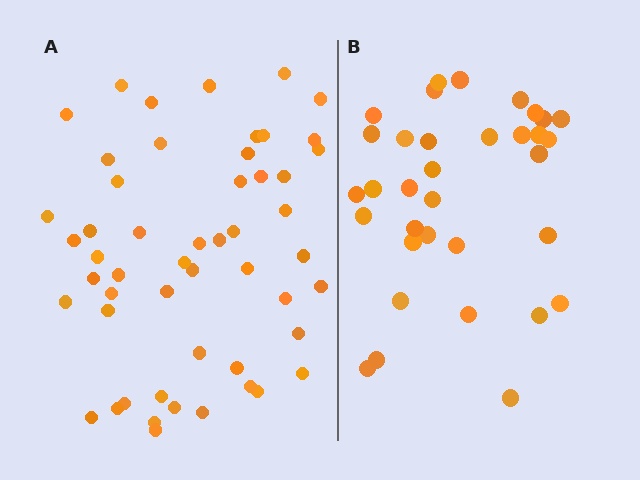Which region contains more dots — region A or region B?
Region A (the left region) has more dots.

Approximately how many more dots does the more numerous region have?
Region A has approximately 20 more dots than region B.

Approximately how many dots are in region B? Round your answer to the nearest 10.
About 30 dots. (The exact count is 34, which rounds to 30.)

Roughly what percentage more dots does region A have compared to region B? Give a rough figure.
About 55% more.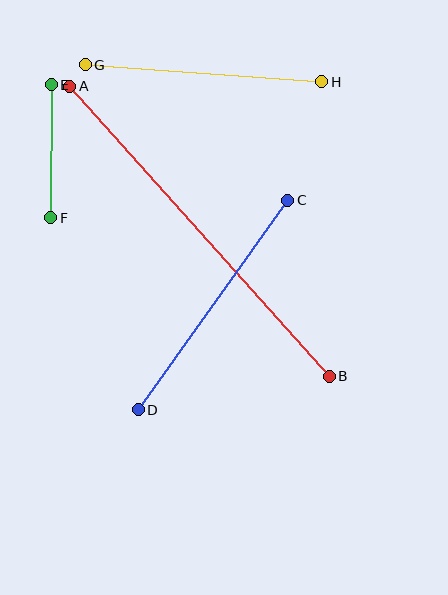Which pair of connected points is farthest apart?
Points A and B are farthest apart.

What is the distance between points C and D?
The distance is approximately 258 pixels.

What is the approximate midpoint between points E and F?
The midpoint is at approximately (51, 151) pixels.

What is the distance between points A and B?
The distance is approximately 389 pixels.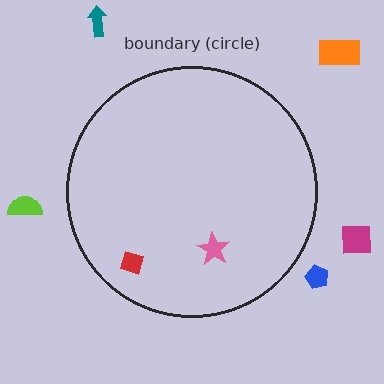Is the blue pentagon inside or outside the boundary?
Outside.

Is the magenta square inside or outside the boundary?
Outside.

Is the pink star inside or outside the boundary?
Inside.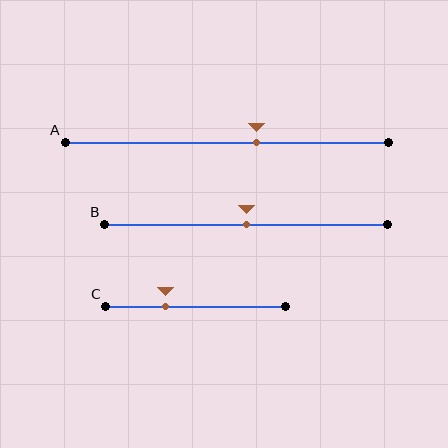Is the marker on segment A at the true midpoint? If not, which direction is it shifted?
No, the marker on segment A is shifted to the right by about 9% of the segment length.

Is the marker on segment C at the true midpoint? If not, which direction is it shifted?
No, the marker on segment C is shifted to the left by about 17% of the segment length.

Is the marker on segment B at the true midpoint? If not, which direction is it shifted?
Yes, the marker on segment B is at the true midpoint.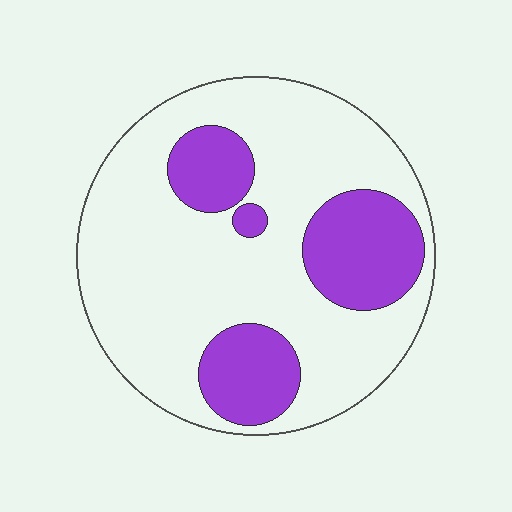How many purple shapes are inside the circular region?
4.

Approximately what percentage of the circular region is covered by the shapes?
Approximately 25%.